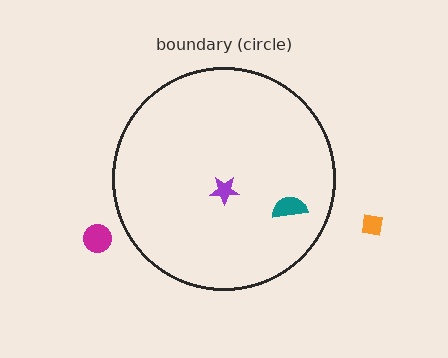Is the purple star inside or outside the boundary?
Inside.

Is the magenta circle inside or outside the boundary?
Outside.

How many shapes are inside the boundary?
2 inside, 2 outside.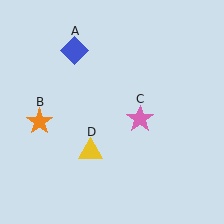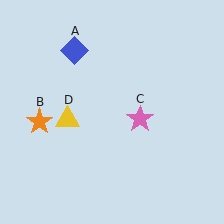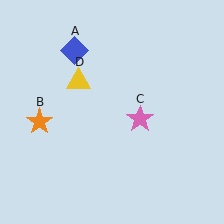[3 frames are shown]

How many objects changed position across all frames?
1 object changed position: yellow triangle (object D).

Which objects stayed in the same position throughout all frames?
Blue diamond (object A) and orange star (object B) and pink star (object C) remained stationary.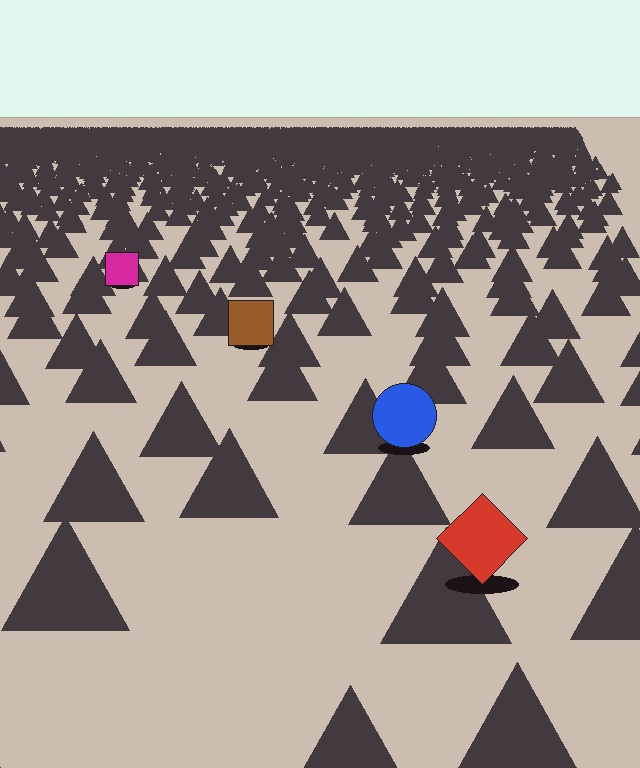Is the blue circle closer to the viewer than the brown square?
Yes. The blue circle is closer — you can tell from the texture gradient: the ground texture is coarser near it.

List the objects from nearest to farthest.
From nearest to farthest: the red diamond, the blue circle, the brown square, the magenta square.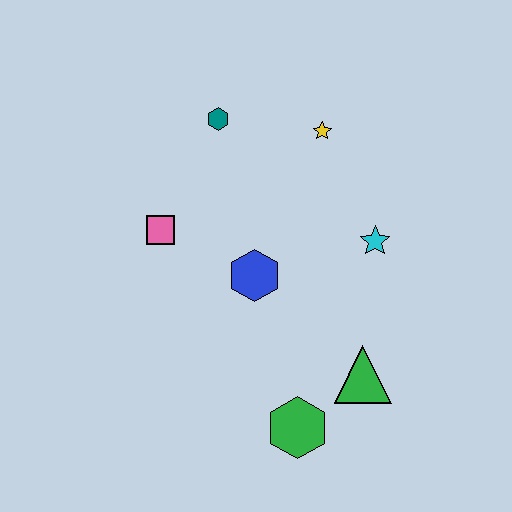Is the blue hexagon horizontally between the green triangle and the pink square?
Yes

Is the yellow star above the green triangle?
Yes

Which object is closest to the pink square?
The blue hexagon is closest to the pink square.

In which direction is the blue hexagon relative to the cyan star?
The blue hexagon is to the left of the cyan star.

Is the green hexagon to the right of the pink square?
Yes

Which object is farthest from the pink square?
The green triangle is farthest from the pink square.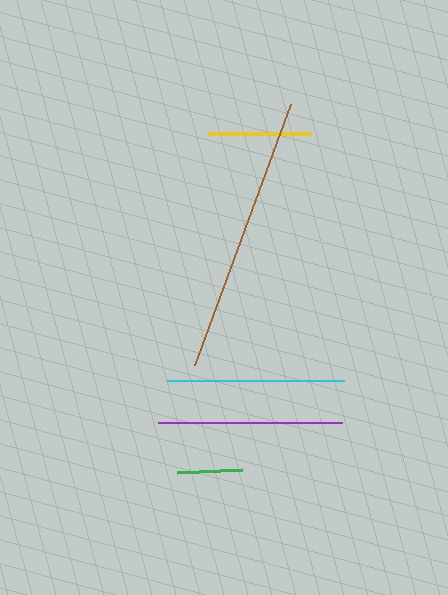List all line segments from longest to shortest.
From longest to shortest: brown, purple, cyan, yellow, green.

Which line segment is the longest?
The brown line is the longest at approximately 278 pixels.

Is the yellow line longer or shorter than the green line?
The yellow line is longer than the green line.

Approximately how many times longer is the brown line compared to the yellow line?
The brown line is approximately 2.7 times the length of the yellow line.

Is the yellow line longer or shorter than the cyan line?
The cyan line is longer than the yellow line.